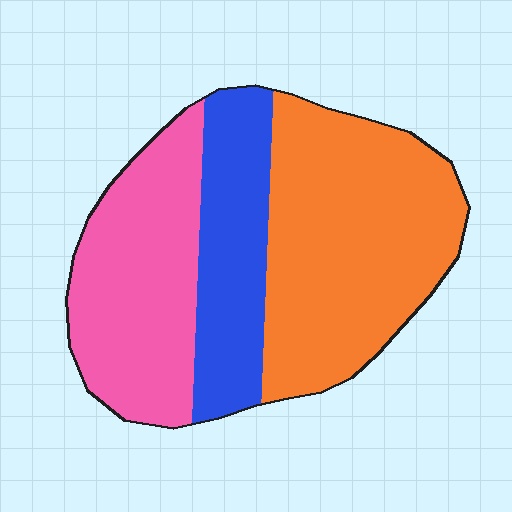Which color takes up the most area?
Orange, at roughly 45%.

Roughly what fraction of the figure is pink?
Pink covers roughly 30% of the figure.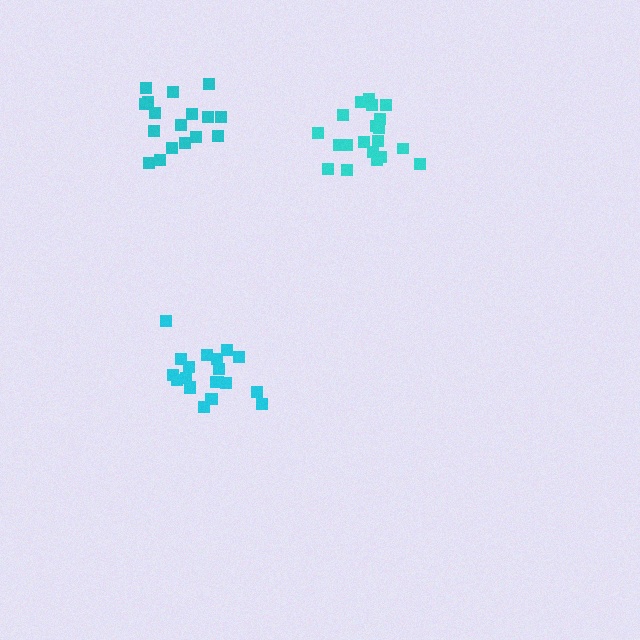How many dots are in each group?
Group 1: 17 dots, Group 2: 20 dots, Group 3: 21 dots (58 total).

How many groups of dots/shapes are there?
There are 3 groups.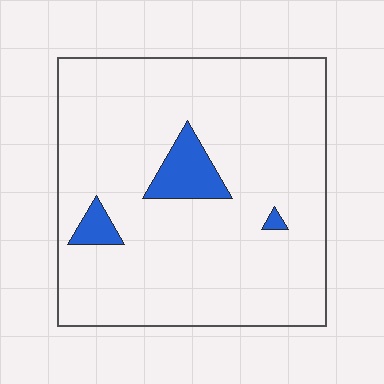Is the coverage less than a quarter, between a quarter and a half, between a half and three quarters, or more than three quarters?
Less than a quarter.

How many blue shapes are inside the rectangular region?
3.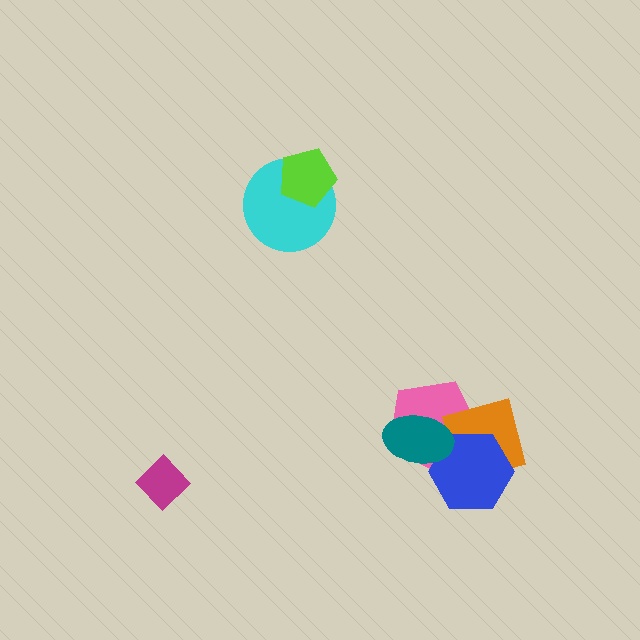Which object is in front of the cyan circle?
The lime pentagon is in front of the cyan circle.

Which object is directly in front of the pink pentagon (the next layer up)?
The orange diamond is directly in front of the pink pentagon.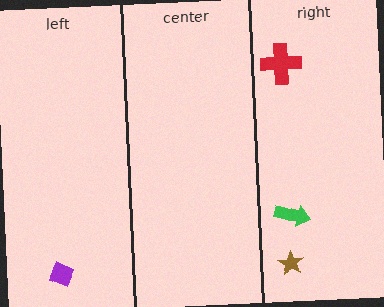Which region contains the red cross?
The right region.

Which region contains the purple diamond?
The left region.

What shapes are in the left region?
The purple diamond.